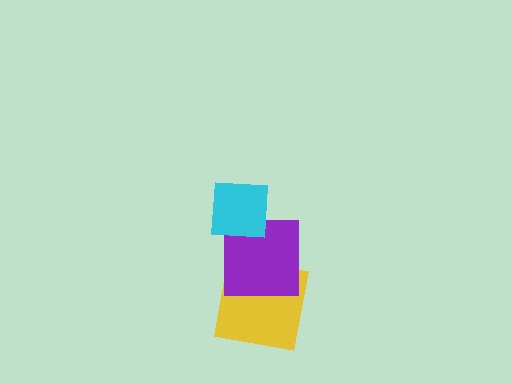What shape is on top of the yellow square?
The purple square is on top of the yellow square.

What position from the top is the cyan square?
The cyan square is 1st from the top.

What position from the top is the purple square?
The purple square is 2nd from the top.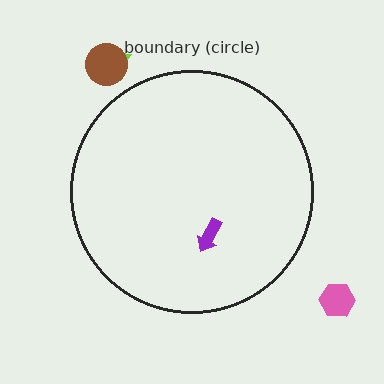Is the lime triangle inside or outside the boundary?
Outside.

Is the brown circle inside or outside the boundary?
Outside.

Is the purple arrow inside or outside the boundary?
Inside.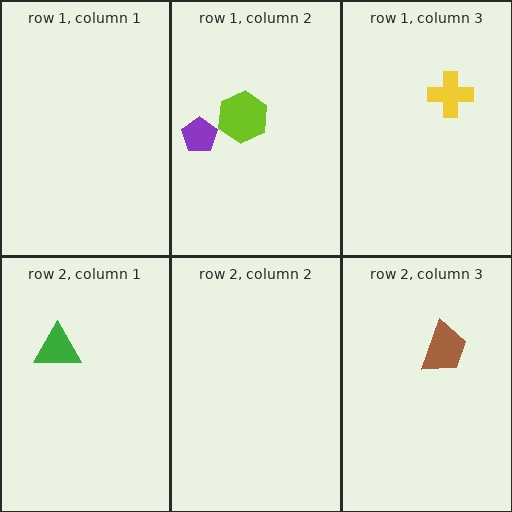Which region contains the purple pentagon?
The row 1, column 2 region.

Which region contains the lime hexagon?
The row 1, column 2 region.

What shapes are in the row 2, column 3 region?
The brown trapezoid.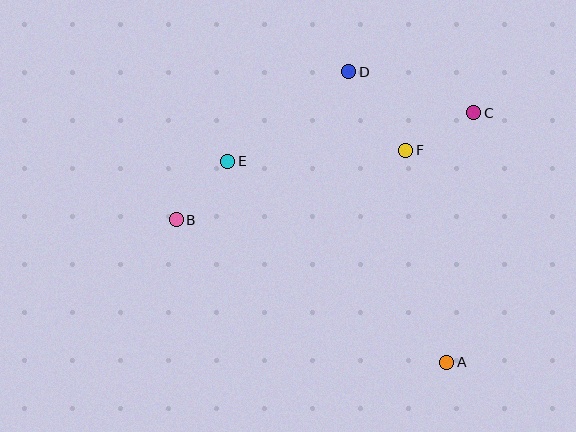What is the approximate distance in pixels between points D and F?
The distance between D and F is approximately 97 pixels.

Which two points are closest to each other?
Points C and F are closest to each other.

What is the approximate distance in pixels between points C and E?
The distance between C and E is approximately 251 pixels.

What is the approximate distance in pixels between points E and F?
The distance between E and F is approximately 178 pixels.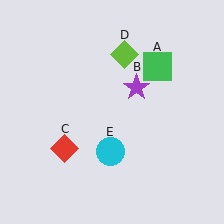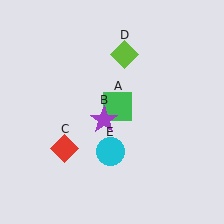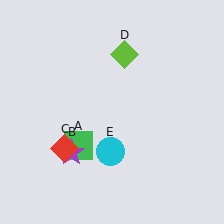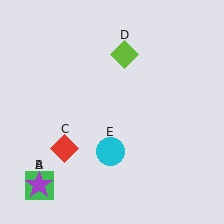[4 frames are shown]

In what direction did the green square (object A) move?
The green square (object A) moved down and to the left.